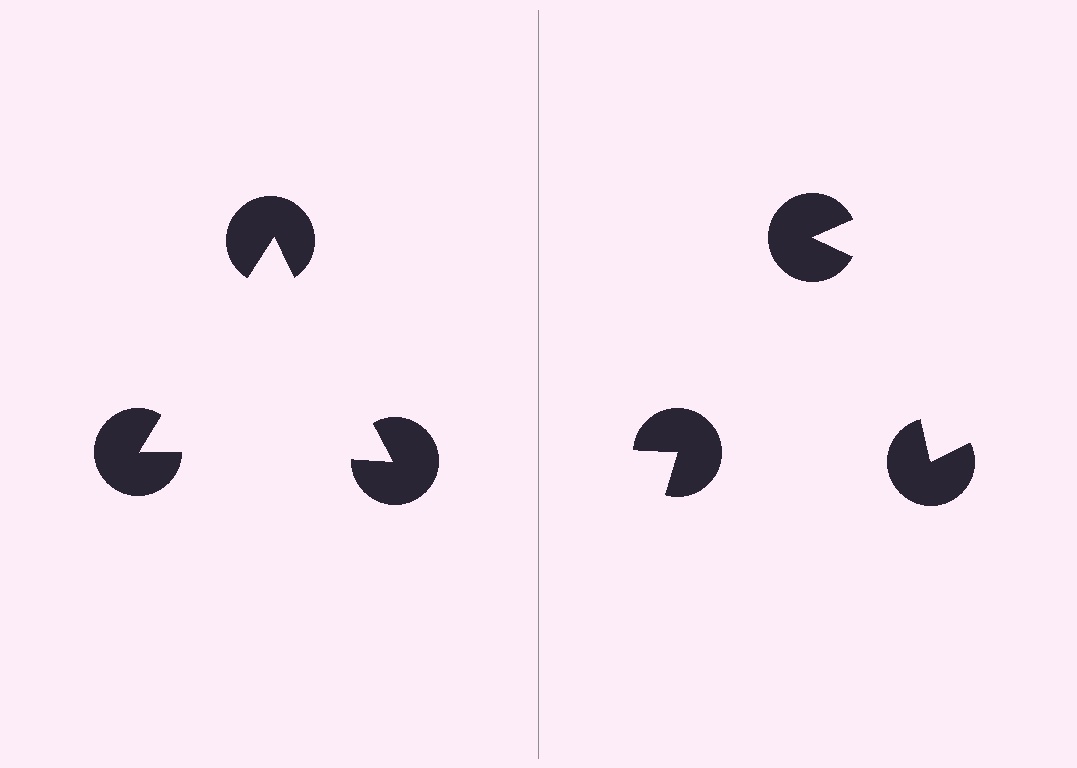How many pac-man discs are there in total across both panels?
6 — 3 on each side.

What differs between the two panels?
The pac-man discs are positioned identically on both sides; only the wedge orientations differ. On the left they align to a triangle; on the right they are misaligned.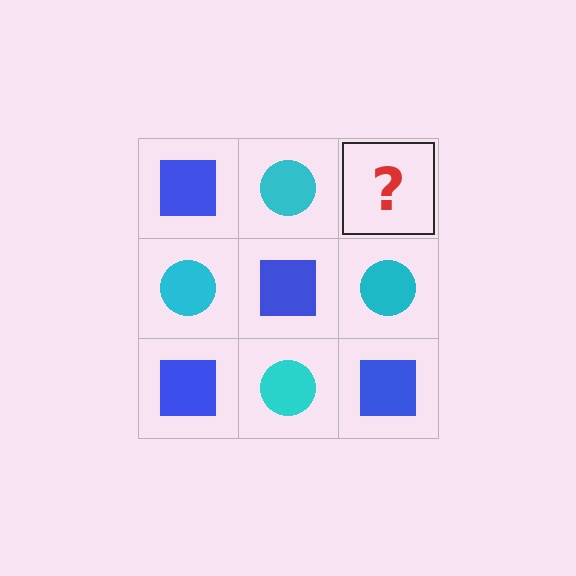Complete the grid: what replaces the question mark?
The question mark should be replaced with a blue square.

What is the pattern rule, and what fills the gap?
The rule is that it alternates blue square and cyan circle in a checkerboard pattern. The gap should be filled with a blue square.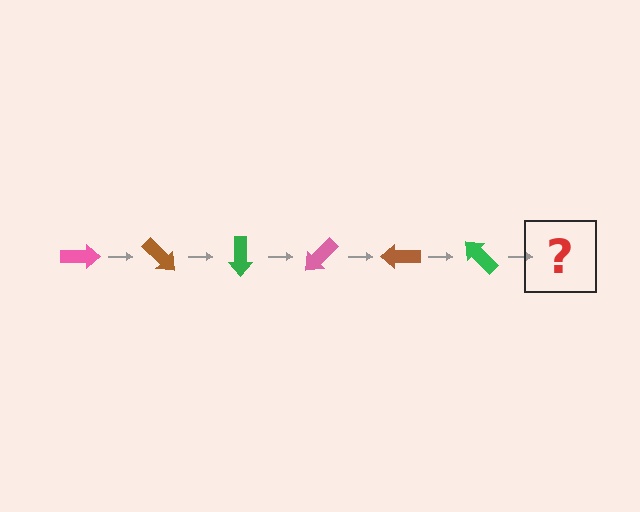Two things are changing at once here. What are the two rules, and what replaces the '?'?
The two rules are that it rotates 45 degrees each step and the color cycles through pink, brown, and green. The '?' should be a pink arrow, rotated 270 degrees from the start.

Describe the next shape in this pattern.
It should be a pink arrow, rotated 270 degrees from the start.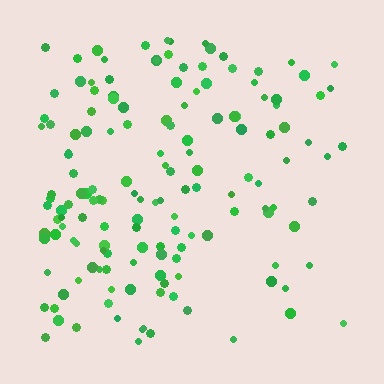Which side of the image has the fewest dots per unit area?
The right.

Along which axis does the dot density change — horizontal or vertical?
Horizontal.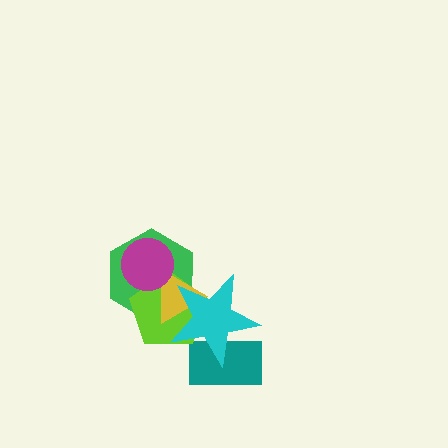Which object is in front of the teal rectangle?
The cyan star is in front of the teal rectangle.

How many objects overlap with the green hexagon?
4 objects overlap with the green hexagon.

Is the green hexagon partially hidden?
Yes, it is partially covered by another shape.